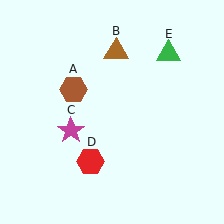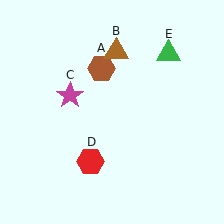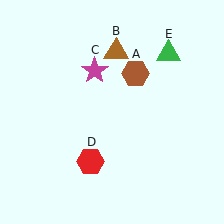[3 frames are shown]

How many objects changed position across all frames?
2 objects changed position: brown hexagon (object A), magenta star (object C).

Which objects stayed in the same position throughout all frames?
Brown triangle (object B) and red hexagon (object D) and green triangle (object E) remained stationary.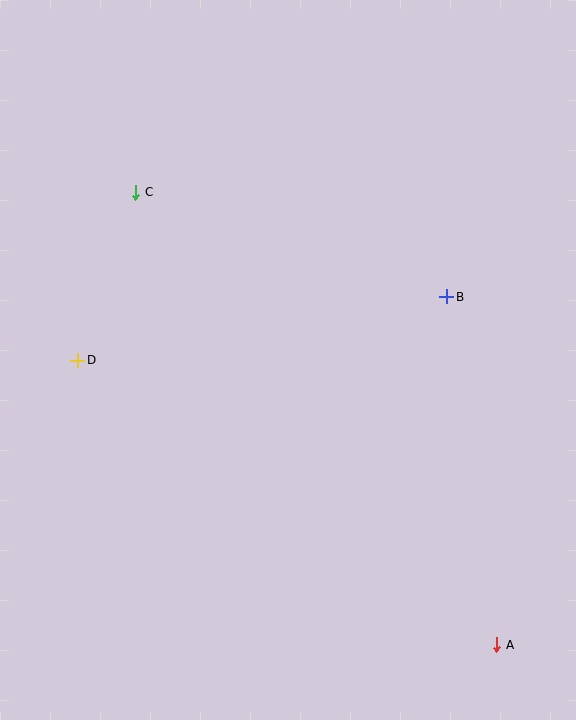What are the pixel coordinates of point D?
Point D is at (78, 360).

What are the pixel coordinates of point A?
Point A is at (497, 645).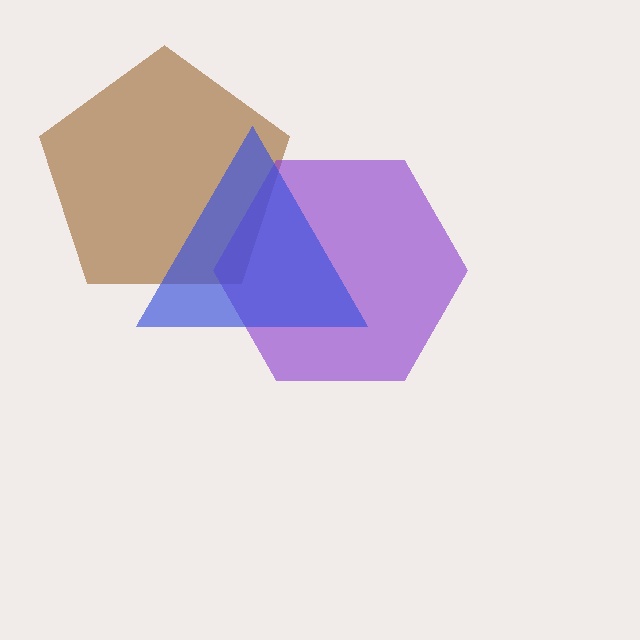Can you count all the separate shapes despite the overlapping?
Yes, there are 3 separate shapes.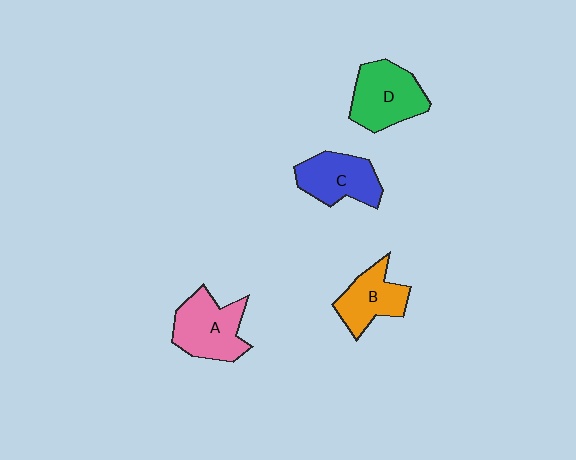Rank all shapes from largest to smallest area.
From largest to smallest: A (pink), D (green), C (blue), B (orange).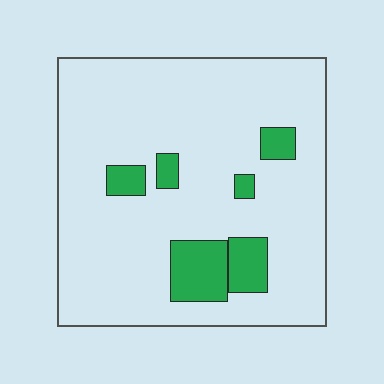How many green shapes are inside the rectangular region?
6.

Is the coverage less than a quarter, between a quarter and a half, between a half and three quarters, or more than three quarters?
Less than a quarter.